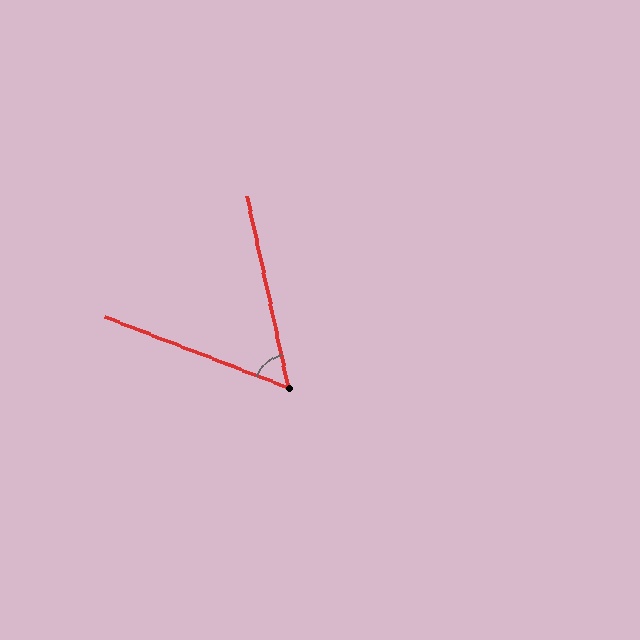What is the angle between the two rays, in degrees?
Approximately 56 degrees.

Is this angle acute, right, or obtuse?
It is acute.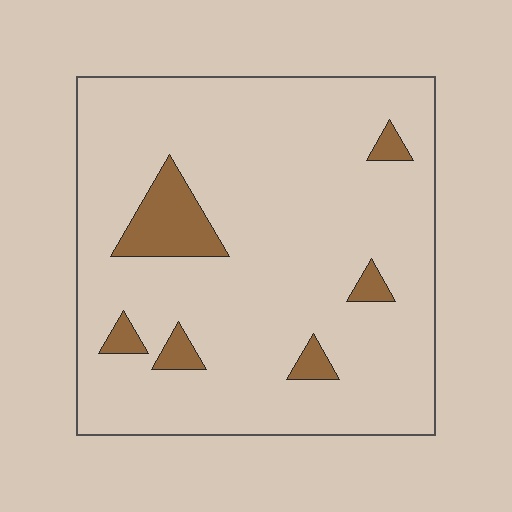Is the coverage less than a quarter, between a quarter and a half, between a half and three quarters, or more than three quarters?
Less than a quarter.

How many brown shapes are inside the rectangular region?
6.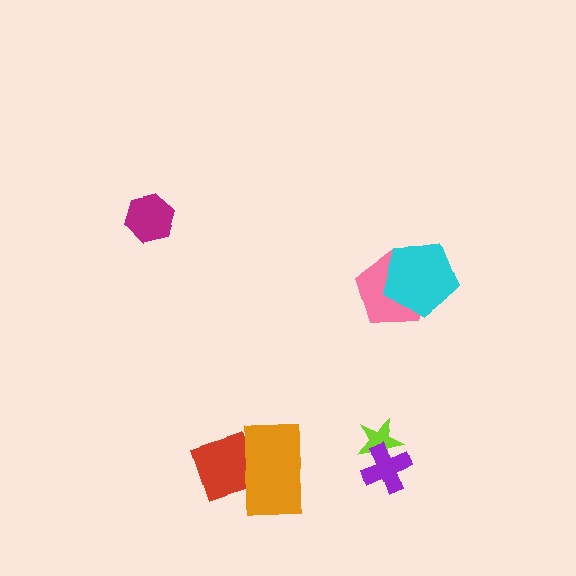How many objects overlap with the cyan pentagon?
1 object overlaps with the cyan pentagon.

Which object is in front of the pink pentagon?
The cyan pentagon is in front of the pink pentagon.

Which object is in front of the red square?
The orange rectangle is in front of the red square.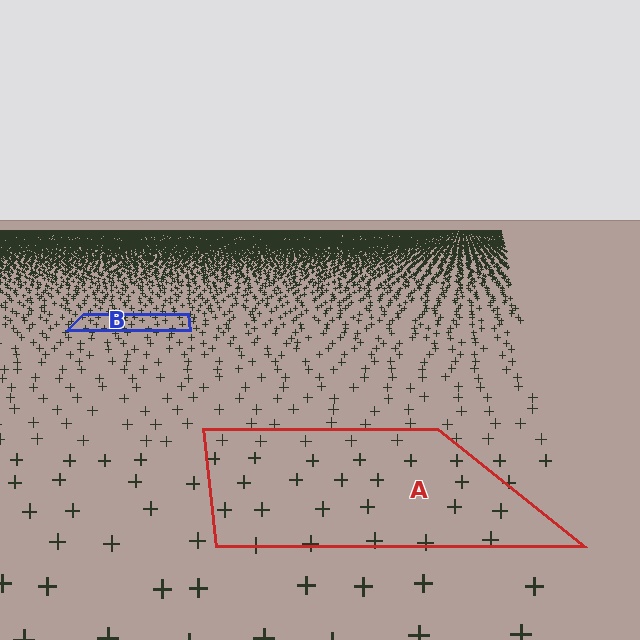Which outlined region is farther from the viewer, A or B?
Region B is farther from the viewer — the texture elements inside it appear smaller and more densely packed.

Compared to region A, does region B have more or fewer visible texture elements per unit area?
Region B has more texture elements per unit area — they are packed more densely because it is farther away.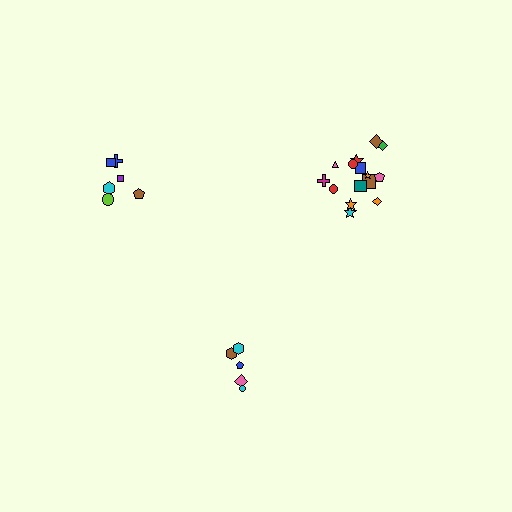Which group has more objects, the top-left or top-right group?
The top-right group.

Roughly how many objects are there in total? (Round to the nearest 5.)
Roughly 25 objects in total.